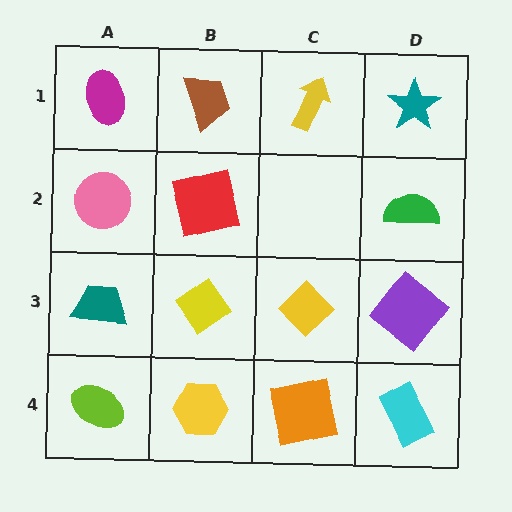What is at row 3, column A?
A teal trapezoid.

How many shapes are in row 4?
4 shapes.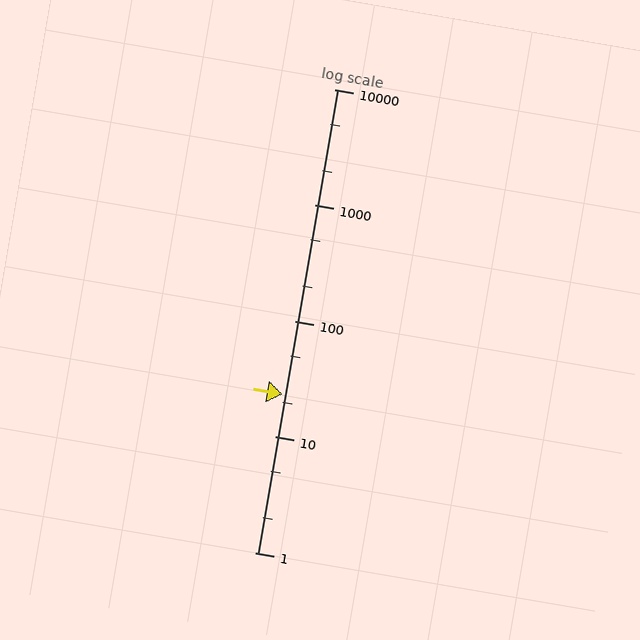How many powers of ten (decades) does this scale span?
The scale spans 4 decades, from 1 to 10000.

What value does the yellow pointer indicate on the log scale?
The pointer indicates approximately 23.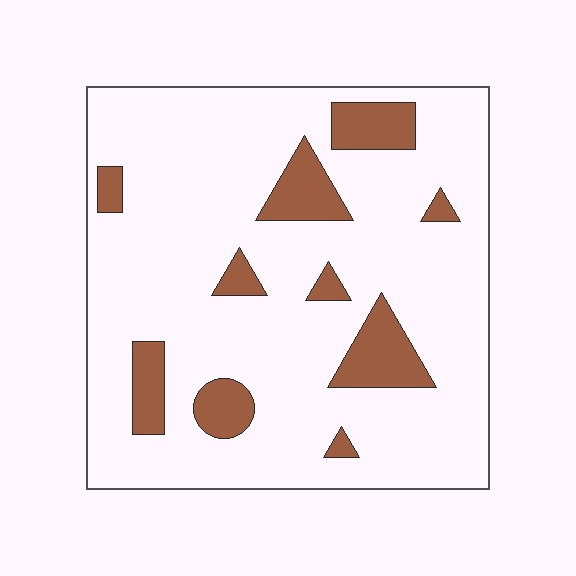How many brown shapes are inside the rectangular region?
10.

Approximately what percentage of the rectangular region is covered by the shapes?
Approximately 15%.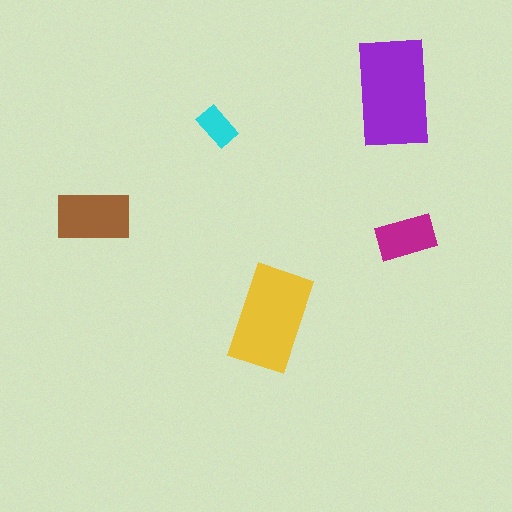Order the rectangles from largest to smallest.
the purple one, the yellow one, the brown one, the magenta one, the cyan one.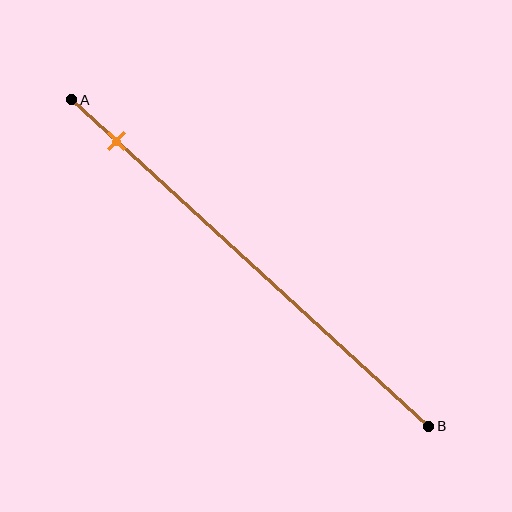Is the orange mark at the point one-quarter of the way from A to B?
No, the mark is at about 15% from A, not at the 25% one-quarter point.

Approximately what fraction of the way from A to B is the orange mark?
The orange mark is approximately 15% of the way from A to B.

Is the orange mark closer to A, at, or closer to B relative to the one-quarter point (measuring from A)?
The orange mark is closer to point A than the one-quarter point of segment AB.